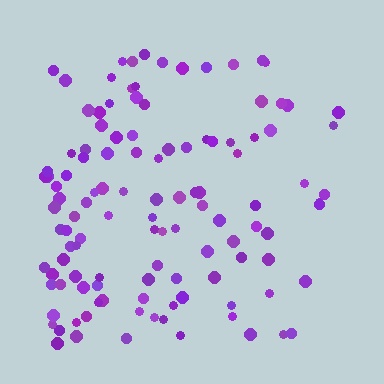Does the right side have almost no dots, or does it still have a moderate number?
Still a moderate number, just noticeably fewer than the left.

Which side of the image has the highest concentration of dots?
The left.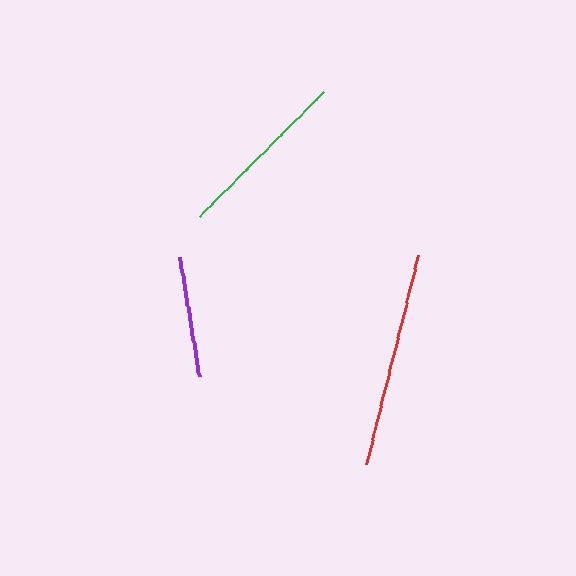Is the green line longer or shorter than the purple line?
The green line is longer than the purple line.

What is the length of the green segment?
The green segment is approximately 176 pixels long.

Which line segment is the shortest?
The purple line is the shortest at approximately 121 pixels.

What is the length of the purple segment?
The purple segment is approximately 121 pixels long.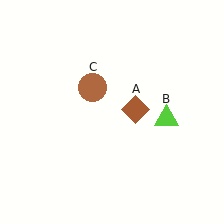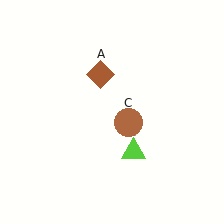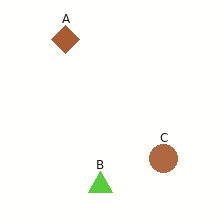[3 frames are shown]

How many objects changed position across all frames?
3 objects changed position: brown diamond (object A), lime triangle (object B), brown circle (object C).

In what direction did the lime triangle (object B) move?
The lime triangle (object B) moved down and to the left.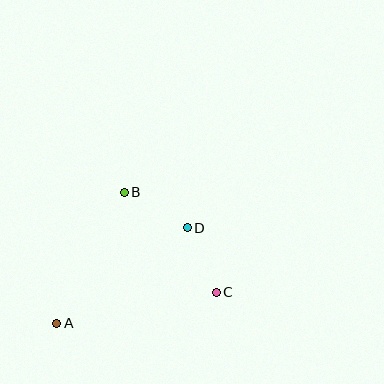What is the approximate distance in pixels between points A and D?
The distance between A and D is approximately 162 pixels.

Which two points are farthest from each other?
Points A and C are farthest from each other.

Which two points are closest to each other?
Points C and D are closest to each other.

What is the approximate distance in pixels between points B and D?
The distance between B and D is approximately 72 pixels.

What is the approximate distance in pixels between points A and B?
The distance between A and B is approximately 148 pixels.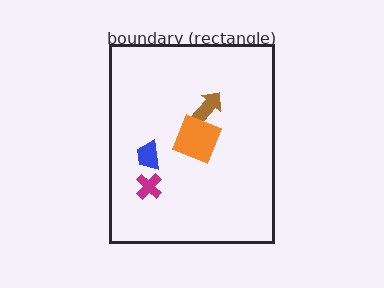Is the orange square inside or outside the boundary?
Inside.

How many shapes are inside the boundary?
4 inside, 0 outside.